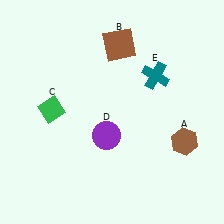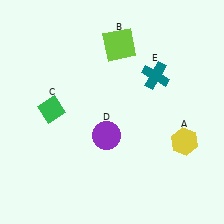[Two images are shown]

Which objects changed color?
A changed from brown to yellow. B changed from brown to lime.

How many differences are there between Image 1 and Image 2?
There are 2 differences between the two images.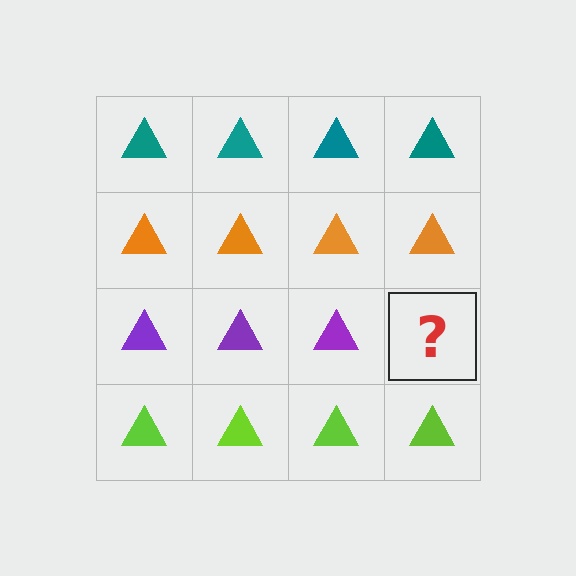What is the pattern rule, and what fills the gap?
The rule is that each row has a consistent color. The gap should be filled with a purple triangle.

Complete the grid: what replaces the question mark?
The question mark should be replaced with a purple triangle.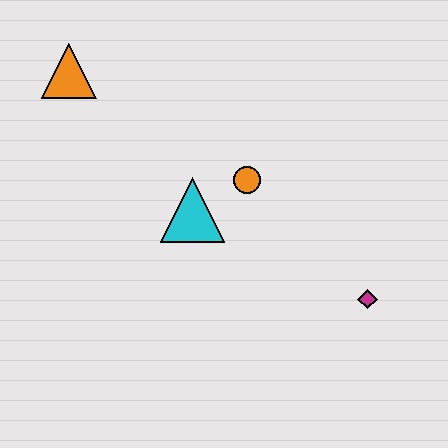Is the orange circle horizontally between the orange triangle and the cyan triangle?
No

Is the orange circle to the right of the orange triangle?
Yes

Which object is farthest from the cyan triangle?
The magenta diamond is farthest from the cyan triangle.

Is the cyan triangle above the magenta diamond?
Yes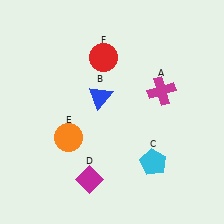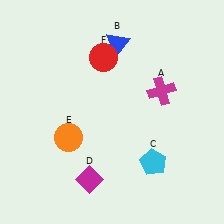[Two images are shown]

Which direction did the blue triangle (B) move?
The blue triangle (B) moved up.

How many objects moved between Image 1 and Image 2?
1 object moved between the two images.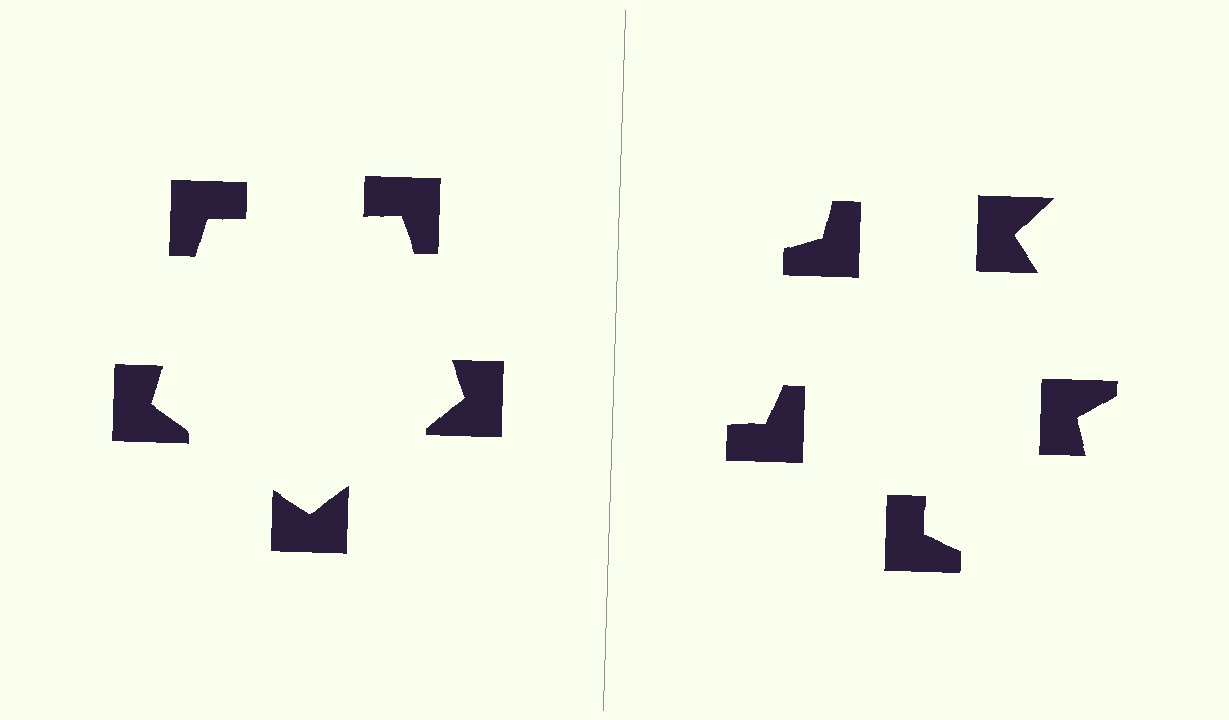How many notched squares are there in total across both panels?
10 — 5 on each side.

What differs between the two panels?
The notched squares are positioned identically on both sides; only the wedge orientations differ. On the left they align to a pentagon; on the right they are misaligned.